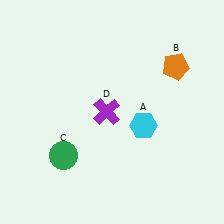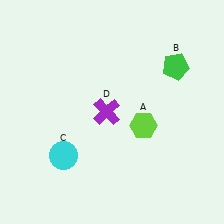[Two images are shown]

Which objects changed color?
A changed from cyan to lime. B changed from orange to green. C changed from green to cyan.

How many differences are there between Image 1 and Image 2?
There are 3 differences between the two images.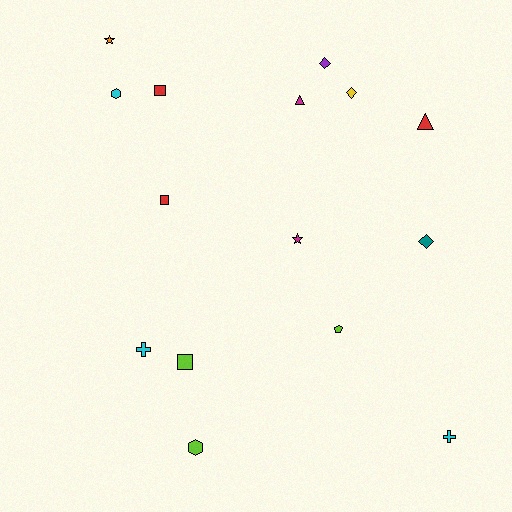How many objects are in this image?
There are 15 objects.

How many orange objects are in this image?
There is 1 orange object.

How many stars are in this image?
There are 2 stars.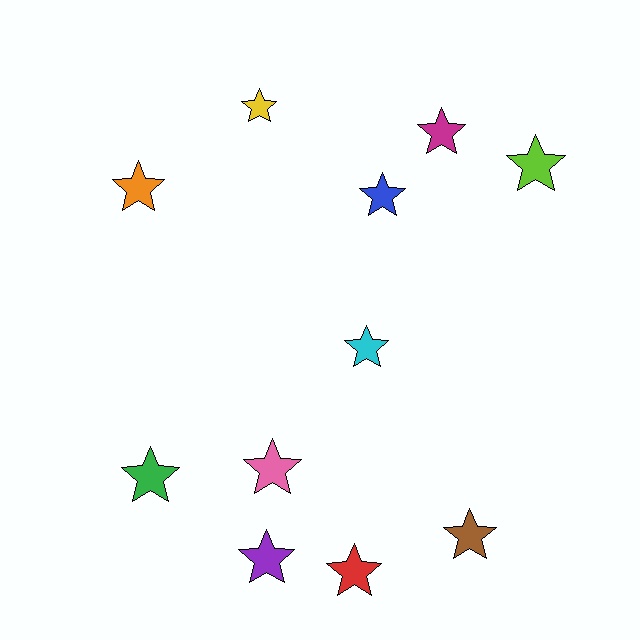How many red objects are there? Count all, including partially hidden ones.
There is 1 red object.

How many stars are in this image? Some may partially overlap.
There are 11 stars.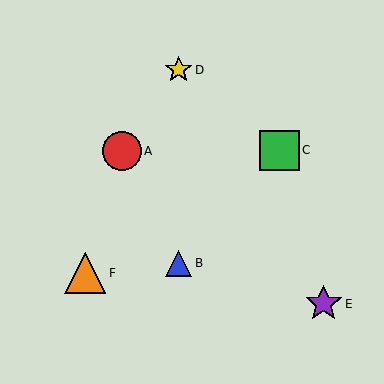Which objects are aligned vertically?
Objects B, D are aligned vertically.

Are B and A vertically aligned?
No, B is at x≈179 and A is at x≈122.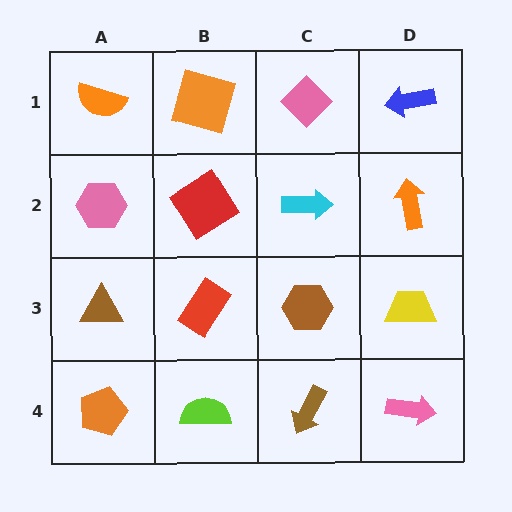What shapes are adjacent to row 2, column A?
An orange semicircle (row 1, column A), a brown triangle (row 3, column A), a red diamond (row 2, column B).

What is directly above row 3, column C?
A cyan arrow.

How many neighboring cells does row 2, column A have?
3.